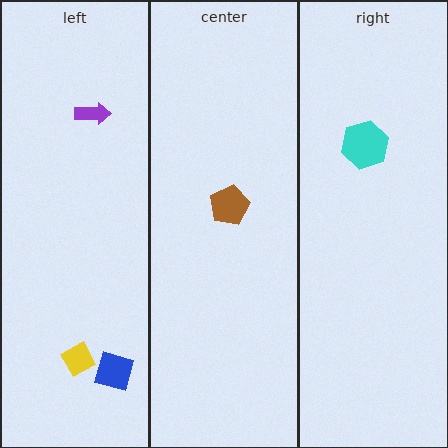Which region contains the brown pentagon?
The center region.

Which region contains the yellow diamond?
The left region.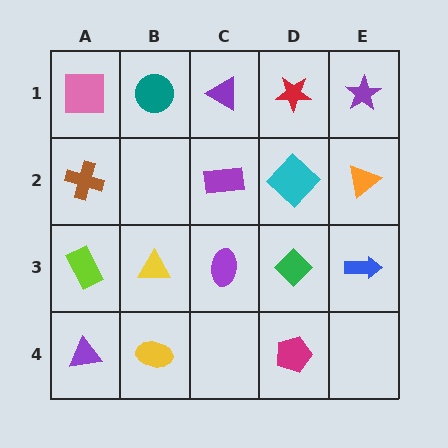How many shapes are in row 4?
3 shapes.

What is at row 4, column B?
A yellow ellipse.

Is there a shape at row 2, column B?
No, that cell is empty.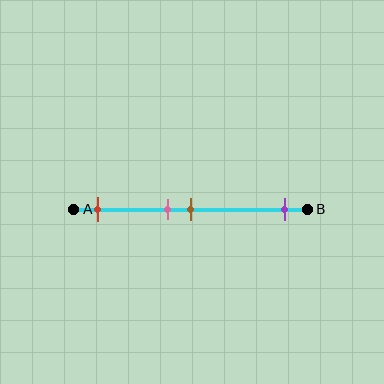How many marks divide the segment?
There are 4 marks dividing the segment.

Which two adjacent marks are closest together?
The pink and brown marks are the closest adjacent pair.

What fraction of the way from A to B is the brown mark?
The brown mark is approximately 50% (0.5) of the way from A to B.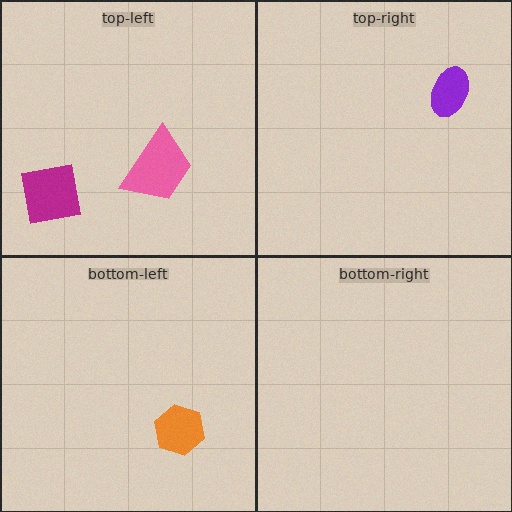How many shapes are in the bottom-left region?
1.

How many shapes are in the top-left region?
2.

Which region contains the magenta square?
The top-left region.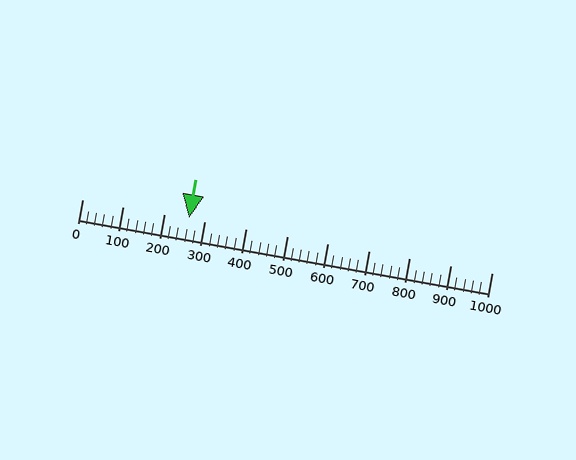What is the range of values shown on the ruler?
The ruler shows values from 0 to 1000.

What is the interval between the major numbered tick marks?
The major tick marks are spaced 100 units apart.